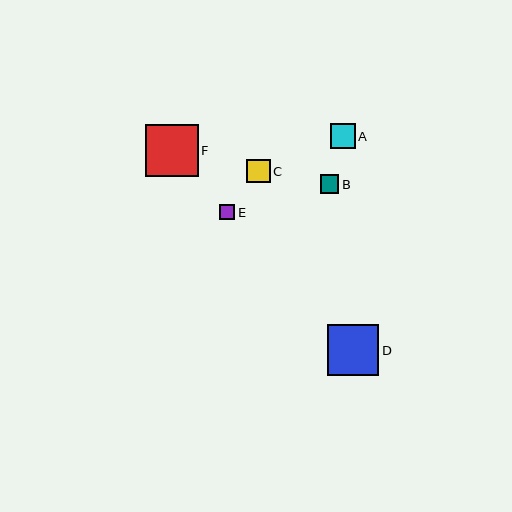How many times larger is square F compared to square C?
Square F is approximately 2.3 times the size of square C.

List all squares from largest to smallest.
From largest to smallest: F, D, A, C, B, E.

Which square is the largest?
Square F is the largest with a size of approximately 53 pixels.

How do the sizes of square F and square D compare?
Square F and square D are approximately the same size.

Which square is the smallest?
Square E is the smallest with a size of approximately 15 pixels.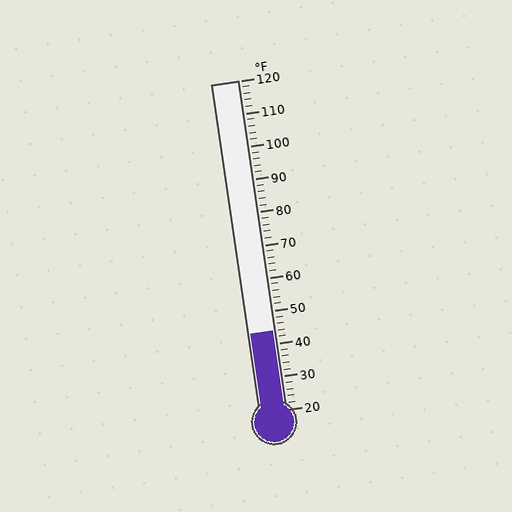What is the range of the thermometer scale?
The thermometer scale ranges from 20°F to 120°F.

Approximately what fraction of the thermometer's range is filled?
The thermometer is filled to approximately 25% of its range.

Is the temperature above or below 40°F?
The temperature is above 40°F.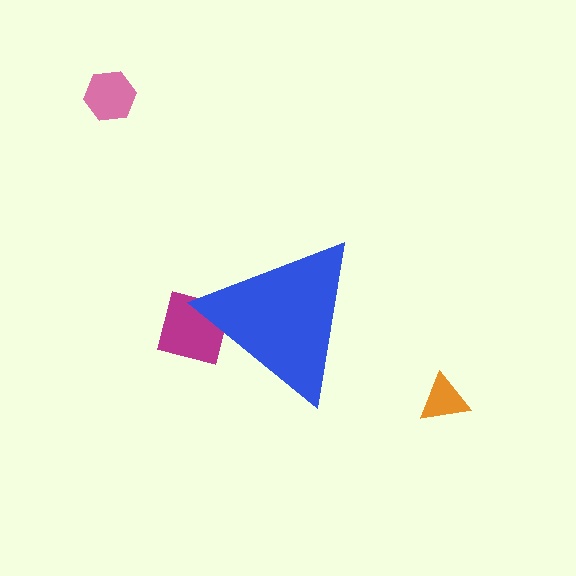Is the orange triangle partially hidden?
No, the orange triangle is fully visible.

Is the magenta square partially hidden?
Yes, the magenta square is partially hidden behind the blue triangle.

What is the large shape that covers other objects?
A blue triangle.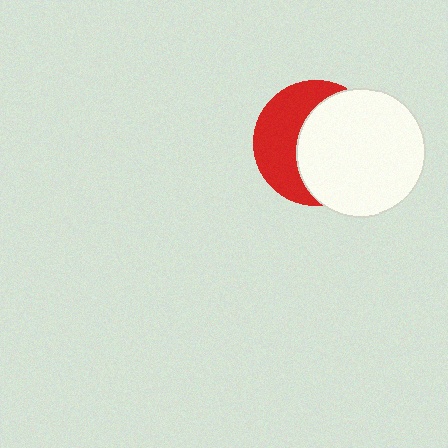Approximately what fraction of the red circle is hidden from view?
Roughly 57% of the red circle is hidden behind the white circle.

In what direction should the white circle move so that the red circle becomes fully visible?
The white circle should move right. That is the shortest direction to clear the overlap and leave the red circle fully visible.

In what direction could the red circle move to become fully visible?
The red circle could move left. That would shift it out from behind the white circle entirely.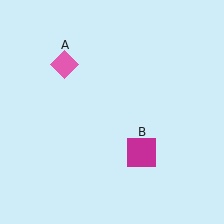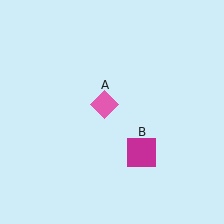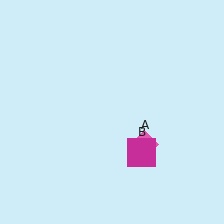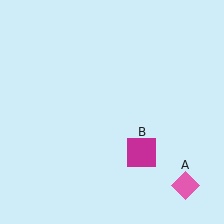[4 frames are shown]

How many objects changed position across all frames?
1 object changed position: pink diamond (object A).